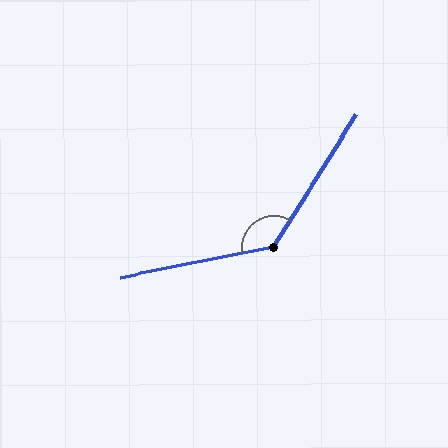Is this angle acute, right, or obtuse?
It is obtuse.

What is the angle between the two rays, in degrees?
Approximately 133 degrees.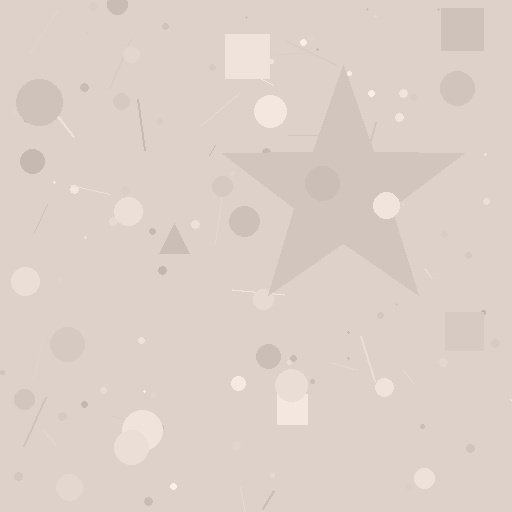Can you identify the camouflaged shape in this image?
The camouflaged shape is a star.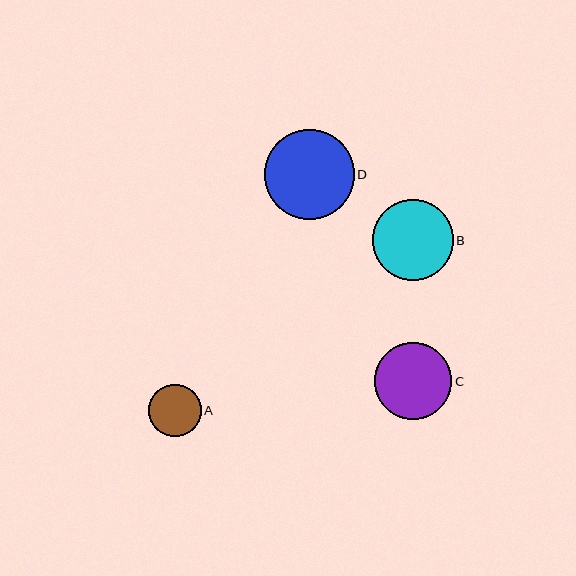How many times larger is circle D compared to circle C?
Circle D is approximately 1.2 times the size of circle C.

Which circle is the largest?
Circle D is the largest with a size of approximately 90 pixels.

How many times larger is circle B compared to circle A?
Circle B is approximately 1.6 times the size of circle A.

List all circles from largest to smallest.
From largest to smallest: D, B, C, A.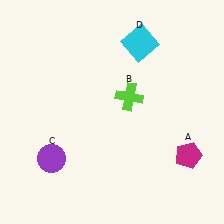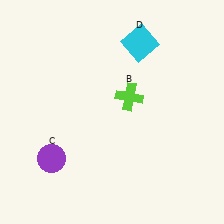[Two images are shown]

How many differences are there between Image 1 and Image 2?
There is 1 difference between the two images.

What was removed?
The magenta pentagon (A) was removed in Image 2.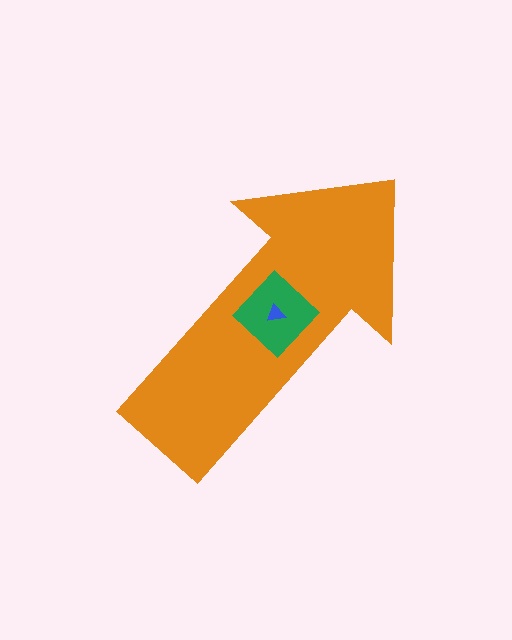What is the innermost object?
The blue triangle.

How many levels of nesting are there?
3.